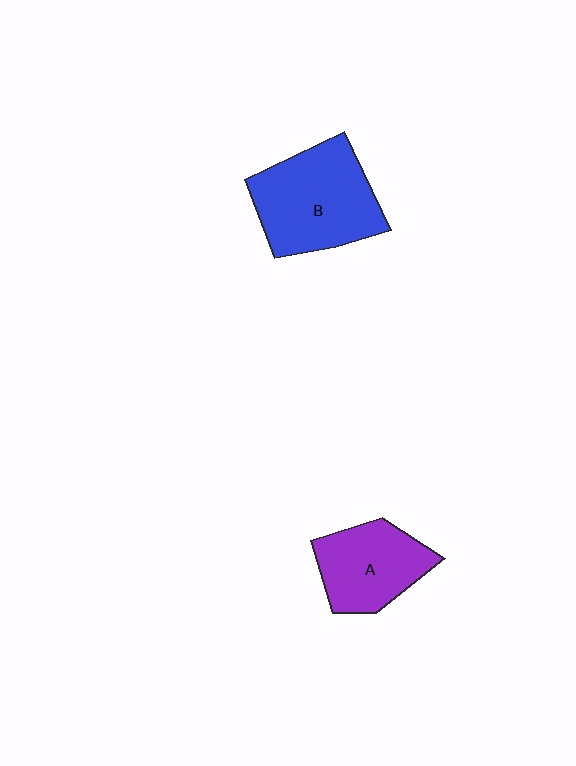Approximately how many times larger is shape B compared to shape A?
Approximately 1.4 times.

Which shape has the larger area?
Shape B (blue).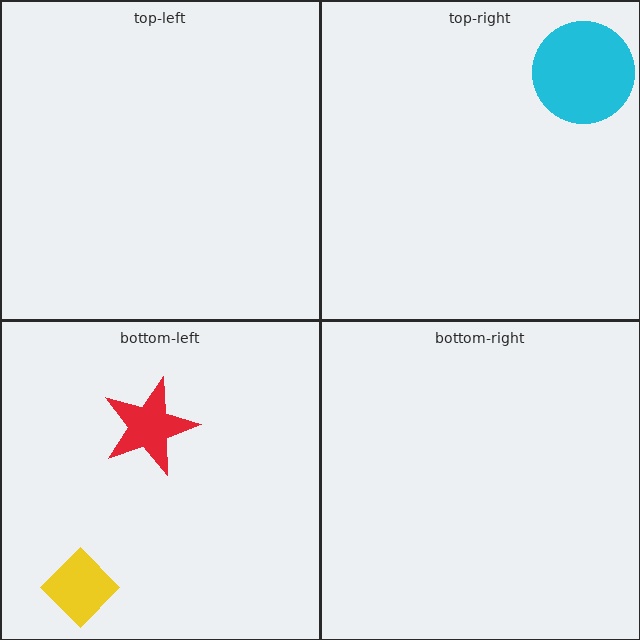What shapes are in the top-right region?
The cyan circle.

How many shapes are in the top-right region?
1.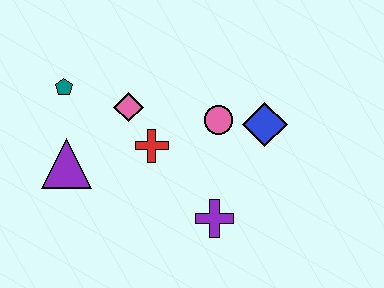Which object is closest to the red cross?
The pink diamond is closest to the red cross.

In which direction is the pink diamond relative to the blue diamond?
The pink diamond is to the left of the blue diamond.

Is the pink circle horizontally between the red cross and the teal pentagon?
No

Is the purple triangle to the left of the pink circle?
Yes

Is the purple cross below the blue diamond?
Yes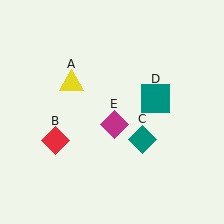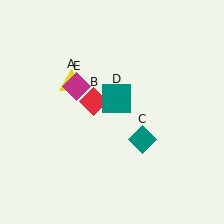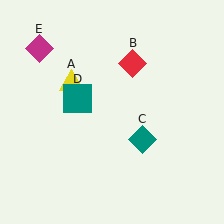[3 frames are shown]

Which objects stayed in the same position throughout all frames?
Yellow triangle (object A) and teal diamond (object C) remained stationary.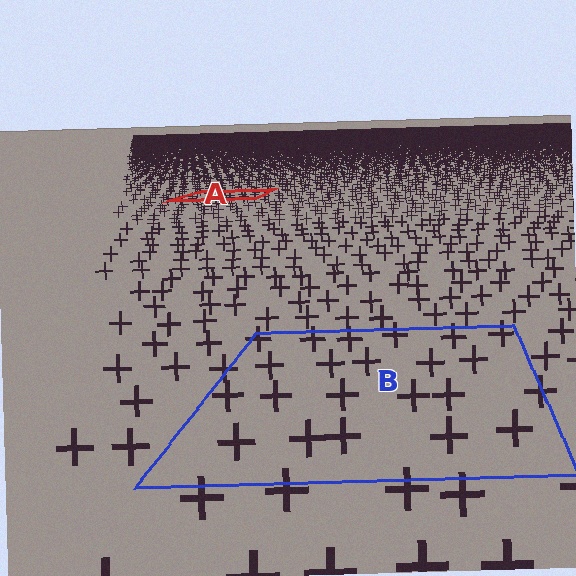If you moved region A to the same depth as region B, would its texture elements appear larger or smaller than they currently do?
They would appear larger. At a closer depth, the same texture elements are projected at a bigger on-screen size.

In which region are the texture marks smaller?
The texture marks are smaller in region A, because it is farther away.